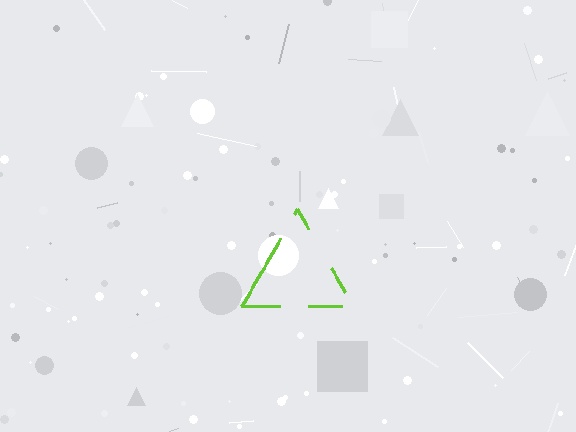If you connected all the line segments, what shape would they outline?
They would outline a triangle.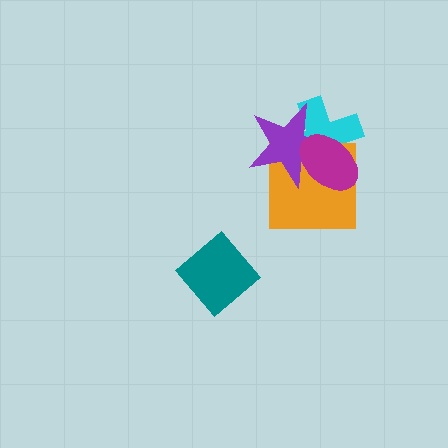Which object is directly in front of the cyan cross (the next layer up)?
The orange square is directly in front of the cyan cross.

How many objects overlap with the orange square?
3 objects overlap with the orange square.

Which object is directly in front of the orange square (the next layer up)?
The purple star is directly in front of the orange square.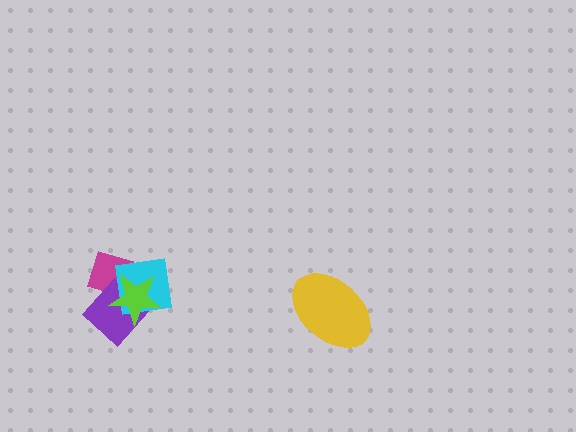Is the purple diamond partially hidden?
Yes, it is partially covered by another shape.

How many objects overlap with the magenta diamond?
3 objects overlap with the magenta diamond.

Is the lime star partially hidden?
No, no other shape covers it.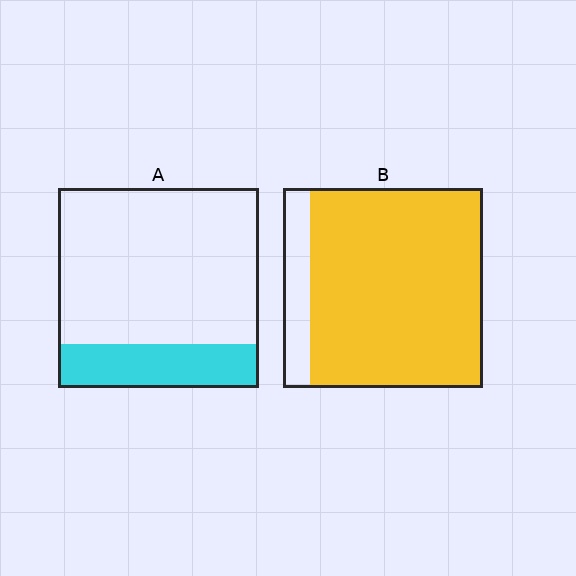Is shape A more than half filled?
No.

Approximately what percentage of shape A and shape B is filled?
A is approximately 20% and B is approximately 85%.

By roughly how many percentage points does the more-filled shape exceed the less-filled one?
By roughly 65 percentage points (B over A).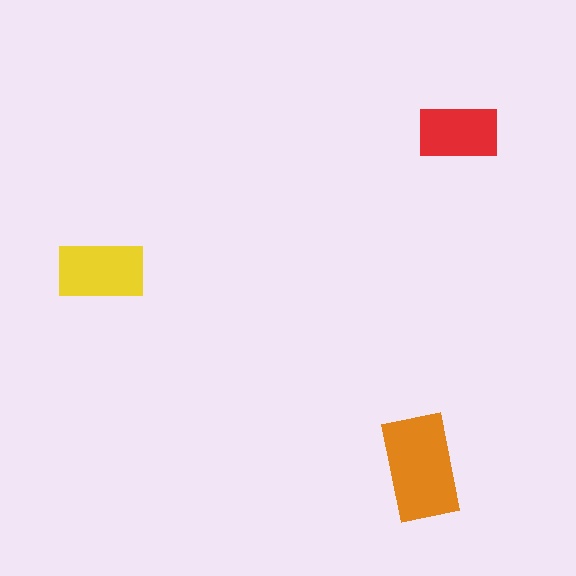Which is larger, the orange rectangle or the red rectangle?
The orange one.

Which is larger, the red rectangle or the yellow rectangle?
The yellow one.